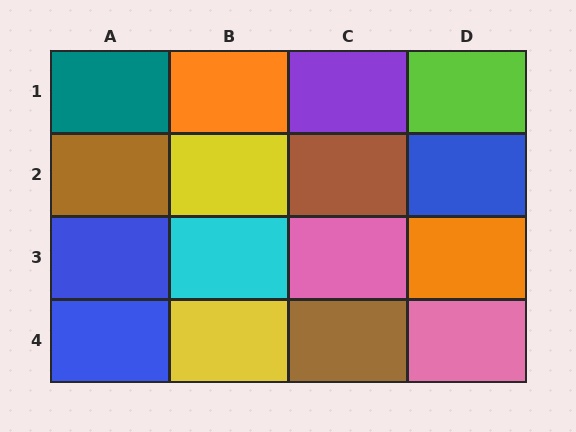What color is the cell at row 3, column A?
Blue.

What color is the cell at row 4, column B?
Yellow.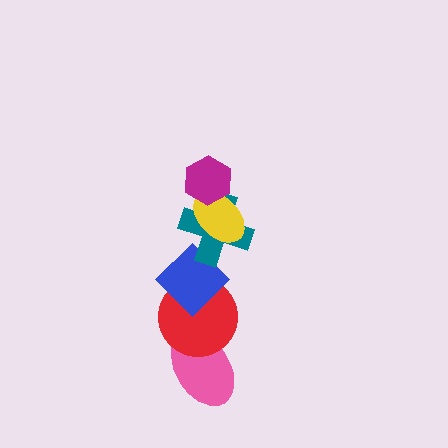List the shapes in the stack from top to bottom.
From top to bottom: the magenta hexagon, the yellow ellipse, the teal cross, the blue diamond, the red circle, the pink ellipse.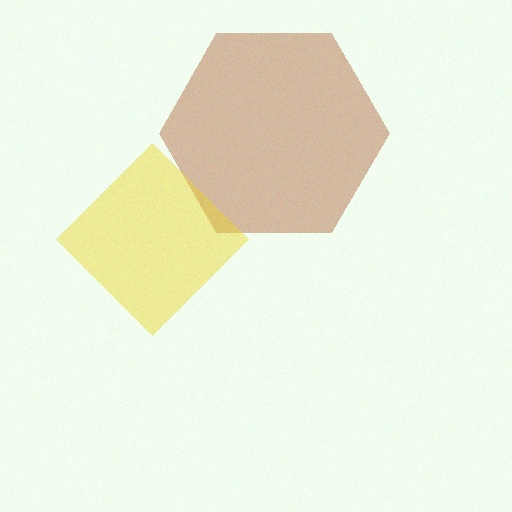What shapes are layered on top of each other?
The layered shapes are: a brown hexagon, a yellow diamond.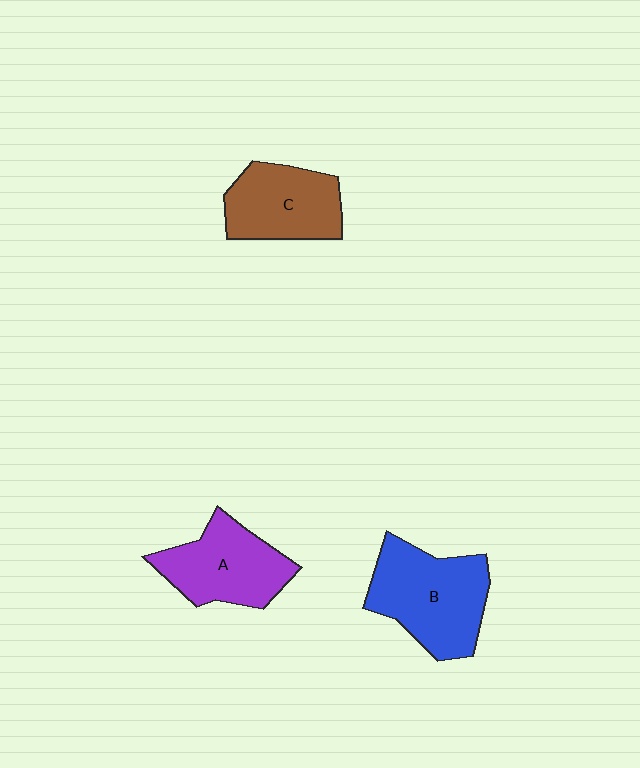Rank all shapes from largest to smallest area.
From largest to smallest: B (blue), A (purple), C (brown).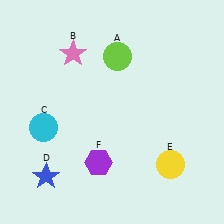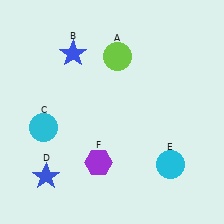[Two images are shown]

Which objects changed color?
B changed from pink to blue. E changed from yellow to cyan.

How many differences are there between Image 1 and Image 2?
There are 2 differences between the two images.